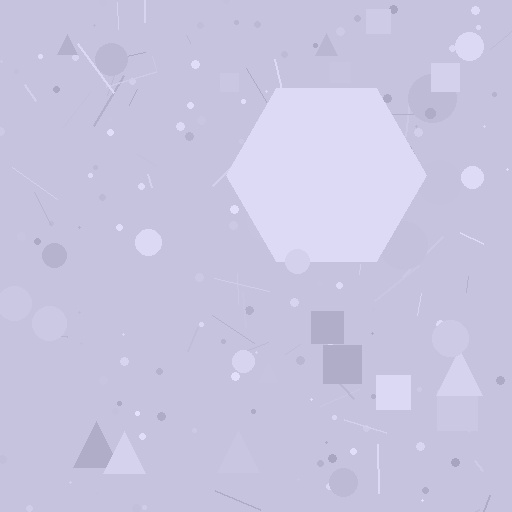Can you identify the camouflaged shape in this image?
The camouflaged shape is a hexagon.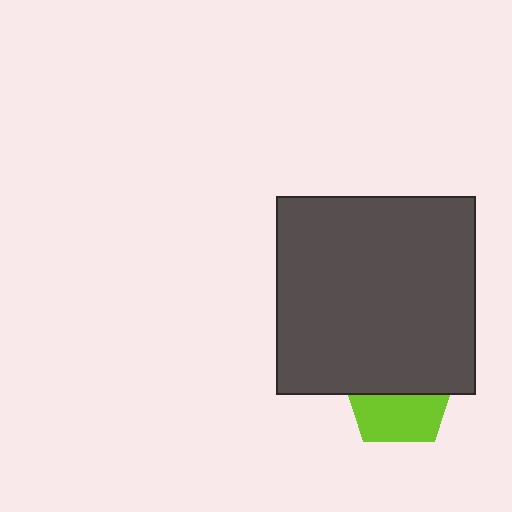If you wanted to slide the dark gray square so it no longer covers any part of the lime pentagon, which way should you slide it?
Slide it up — that is the most direct way to separate the two shapes.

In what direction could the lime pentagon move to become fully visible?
The lime pentagon could move down. That would shift it out from behind the dark gray square entirely.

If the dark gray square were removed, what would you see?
You would see the complete lime pentagon.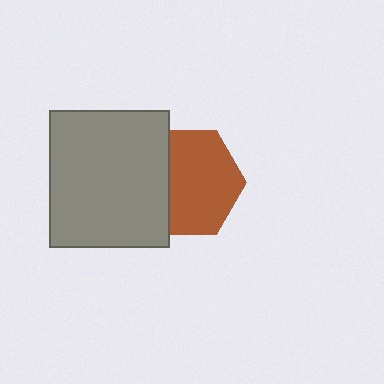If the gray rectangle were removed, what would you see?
You would see the complete brown hexagon.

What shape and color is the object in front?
The object in front is a gray rectangle.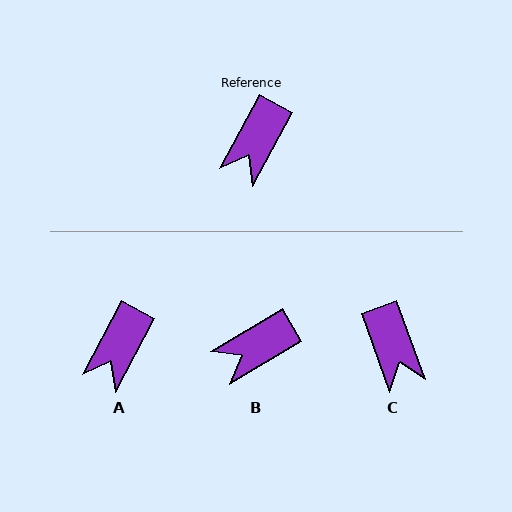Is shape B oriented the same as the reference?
No, it is off by about 31 degrees.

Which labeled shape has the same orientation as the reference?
A.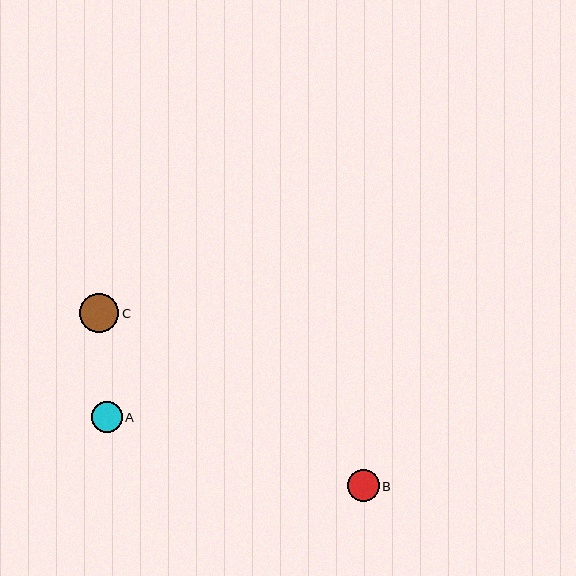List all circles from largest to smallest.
From largest to smallest: C, B, A.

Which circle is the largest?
Circle C is the largest with a size of approximately 39 pixels.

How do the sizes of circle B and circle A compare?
Circle B and circle A are approximately the same size.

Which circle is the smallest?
Circle A is the smallest with a size of approximately 31 pixels.